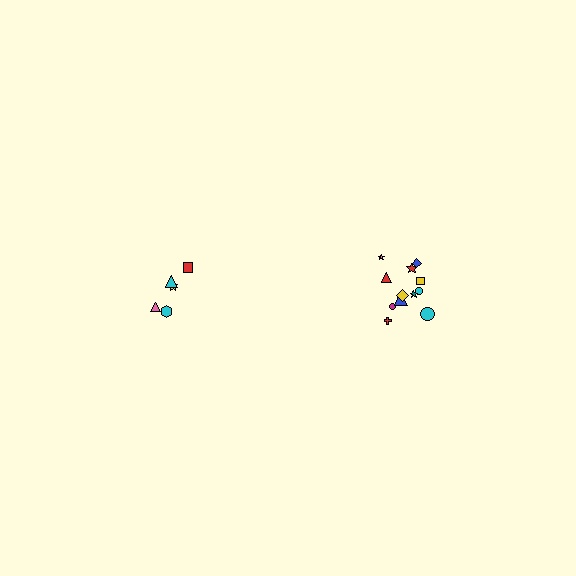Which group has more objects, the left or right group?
The right group.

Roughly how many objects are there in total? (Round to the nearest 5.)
Roughly 15 objects in total.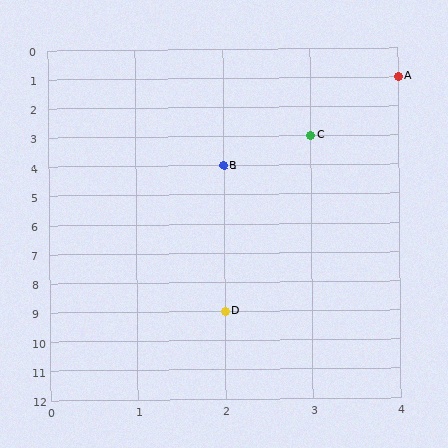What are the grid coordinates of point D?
Point D is at grid coordinates (2, 9).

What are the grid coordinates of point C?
Point C is at grid coordinates (3, 3).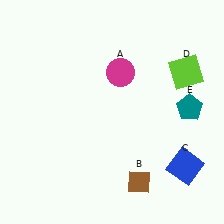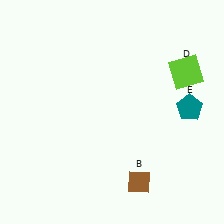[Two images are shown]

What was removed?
The blue square (C), the magenta circle (A) were removed in Image 2.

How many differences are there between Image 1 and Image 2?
There are 2 differences between the two images.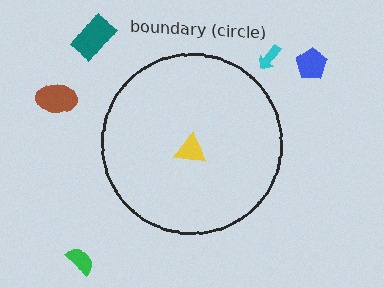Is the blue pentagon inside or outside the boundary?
Outside.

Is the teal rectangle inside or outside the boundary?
Outside.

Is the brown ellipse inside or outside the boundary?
Outside.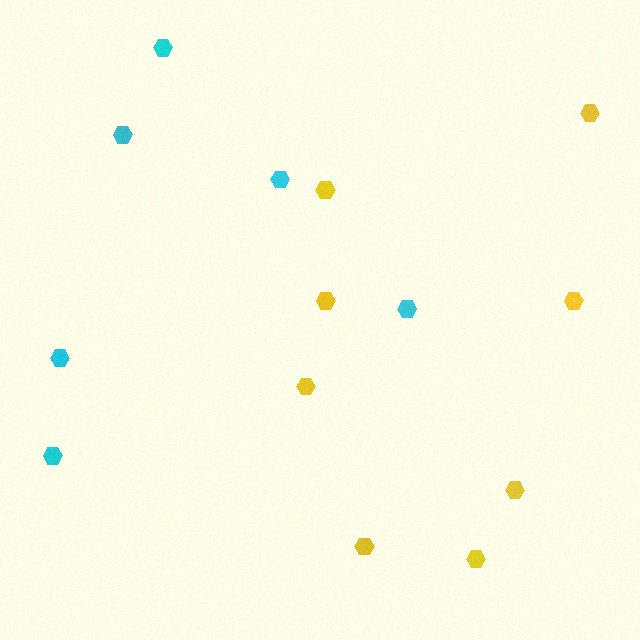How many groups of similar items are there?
There are 2 groups: one group of cyan hexagons (6) and one group of yellow hexagons (8).